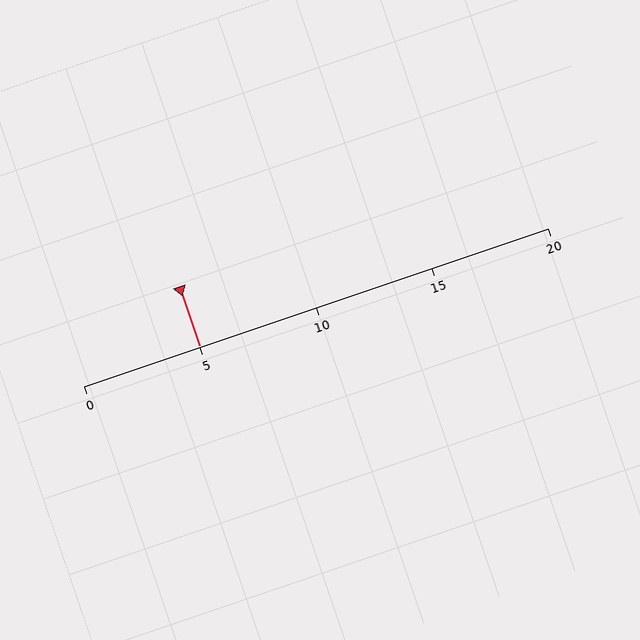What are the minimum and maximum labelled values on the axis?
The axis runs from 0 to 20.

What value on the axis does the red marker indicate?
The marker indicates approximately 5.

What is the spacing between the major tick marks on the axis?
The major ticks are spaced 5 apart.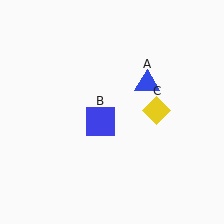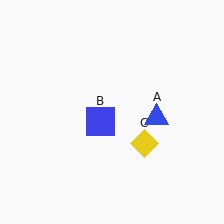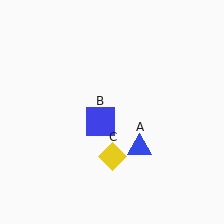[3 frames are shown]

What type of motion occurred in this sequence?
The blue triangle (object A), yellow diamond (object C) rotated clockwise around the center of the scene.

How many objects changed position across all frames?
2 objects changed position: blue triangle (object A), yellow diamond (object C).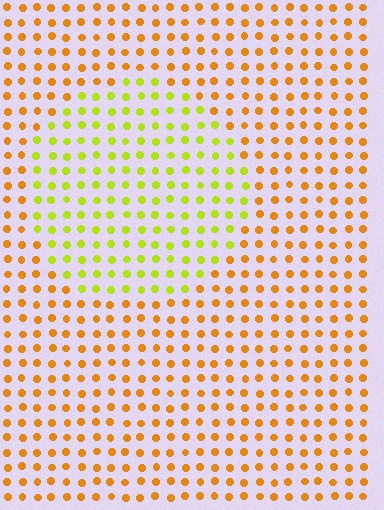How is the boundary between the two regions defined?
The boundary is defined purely by a slight shift in hue (about 42 degrees). Spacing, size, and orientation are identical on both sides.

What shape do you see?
I see a circle.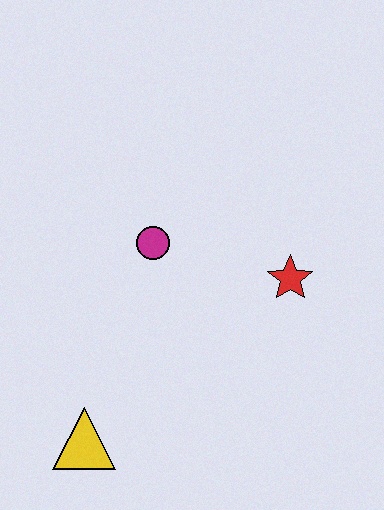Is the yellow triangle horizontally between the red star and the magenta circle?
No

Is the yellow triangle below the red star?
Yes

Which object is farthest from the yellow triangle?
The red star is farthest from the yellow triangle.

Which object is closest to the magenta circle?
The red star is closest to the magenta circle.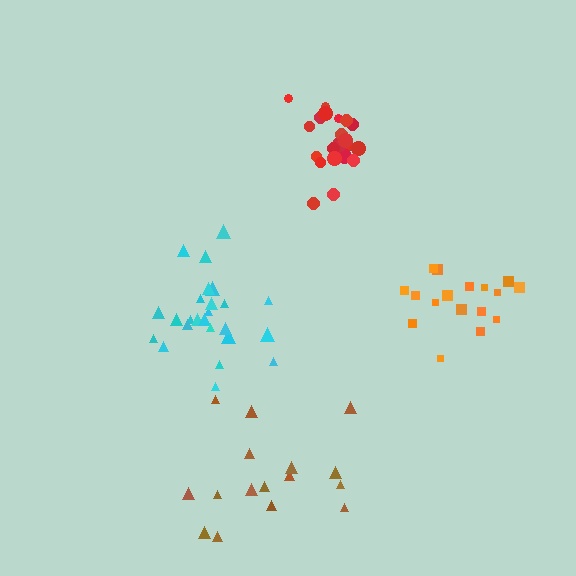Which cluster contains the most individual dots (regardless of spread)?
Cyan (25).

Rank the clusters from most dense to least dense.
red, cyan, orange, brown.